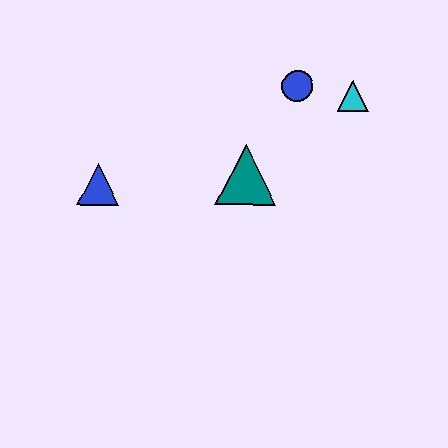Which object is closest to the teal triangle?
The blue circle is closest to the teal triangle.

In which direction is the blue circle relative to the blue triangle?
The blue circle is to the right of the blue triangle.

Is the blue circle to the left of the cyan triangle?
Yes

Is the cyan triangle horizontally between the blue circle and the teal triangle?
No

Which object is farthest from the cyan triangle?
The blue triangle is farthest from the cyan triangle.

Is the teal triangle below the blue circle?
Yes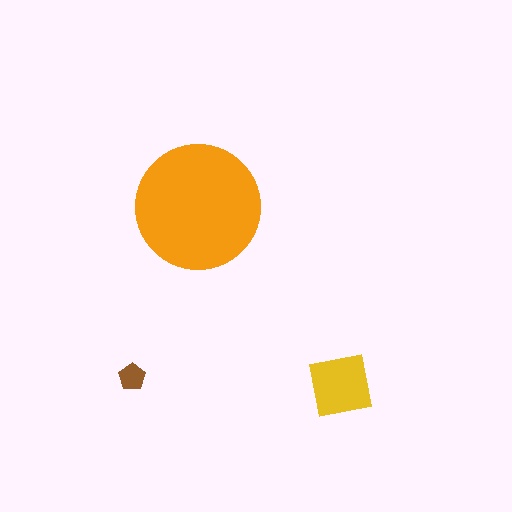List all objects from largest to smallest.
The orange circle, the yellow square, the brown pentagon.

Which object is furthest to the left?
The brown pentagon is leftmost.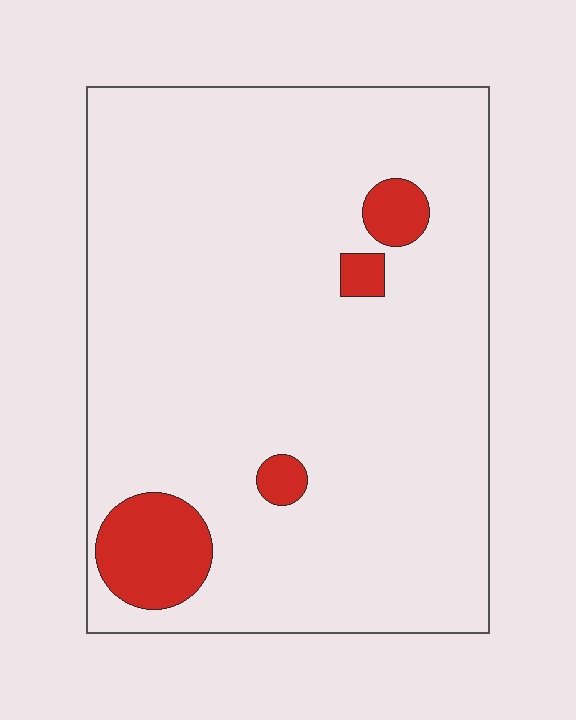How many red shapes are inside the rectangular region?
4.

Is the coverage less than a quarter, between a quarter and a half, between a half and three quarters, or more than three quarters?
Less than a quarter.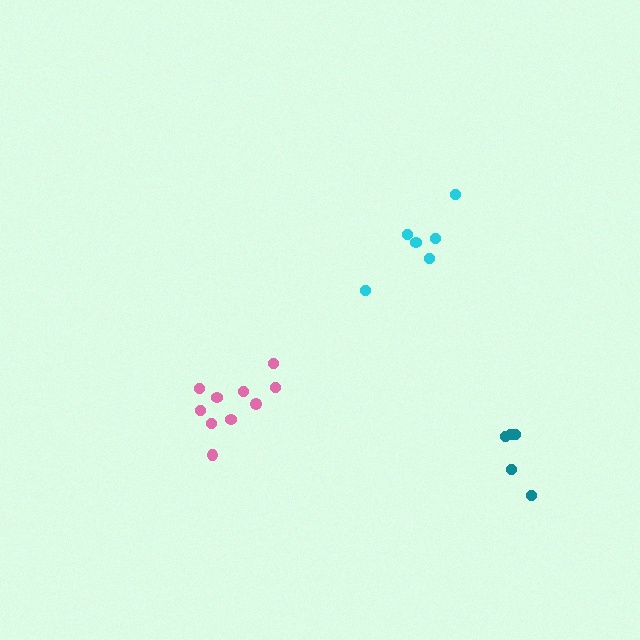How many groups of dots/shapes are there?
There are 3 groups.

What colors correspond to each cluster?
The clusters are colored: cyan, teal, pink.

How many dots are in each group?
Group 1: 6 dots, Group 2: 5 dots, Group 3: 10 dots (21 total).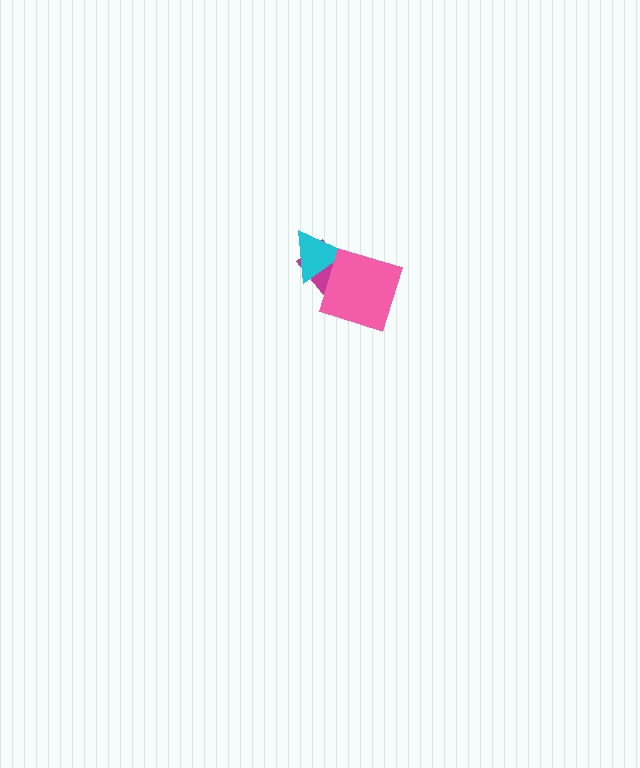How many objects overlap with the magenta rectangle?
2 objects overlap with the magenta rectangle.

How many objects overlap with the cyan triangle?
2 objects overlap with the cyan triangle.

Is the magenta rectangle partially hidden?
Yes, it is partially covered by another shape.